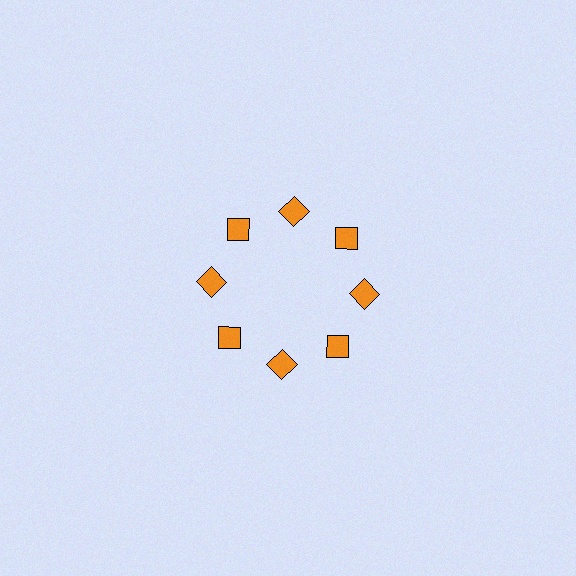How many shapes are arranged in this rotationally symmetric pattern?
There are 8 shapes, arranged in 8 groups of 1.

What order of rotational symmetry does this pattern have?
This pattern has 8-fold rotational symmetry.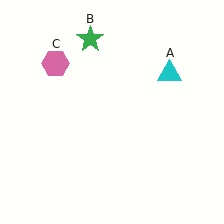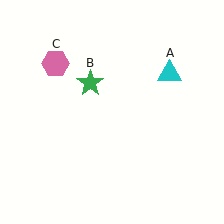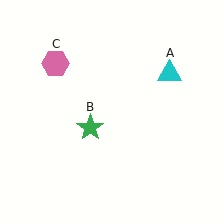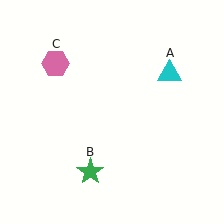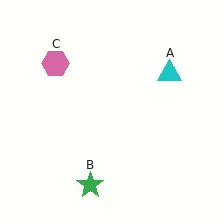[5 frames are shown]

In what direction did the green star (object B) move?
The green star (object B) moved down.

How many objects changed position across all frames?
1 object changed position: green star (object B).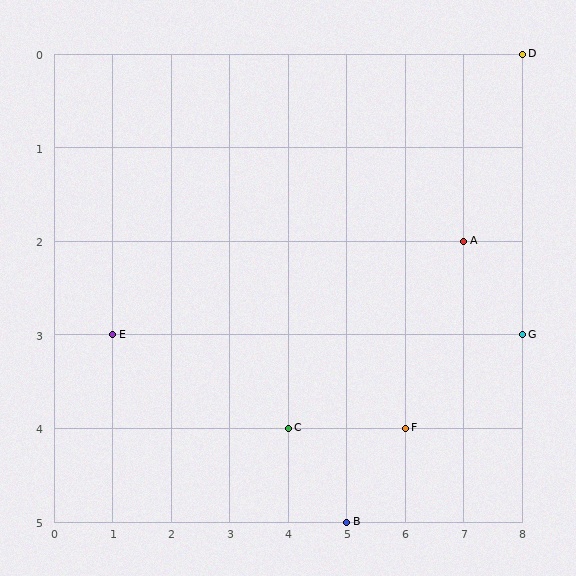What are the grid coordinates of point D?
Point D is at grid coordinates (8, 0).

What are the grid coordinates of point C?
Point C is at grid coordinates (4, 4).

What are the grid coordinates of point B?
Point B is at grid coordinates (5, 5).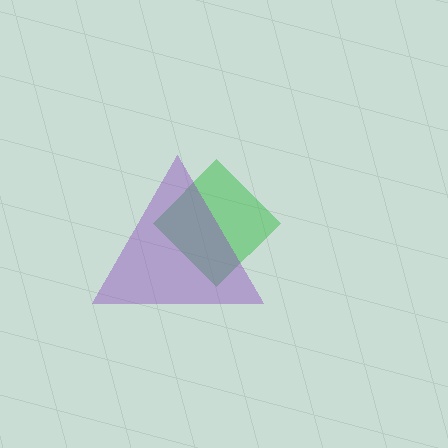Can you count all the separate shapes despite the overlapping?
Yes, there are 2 separate shapes.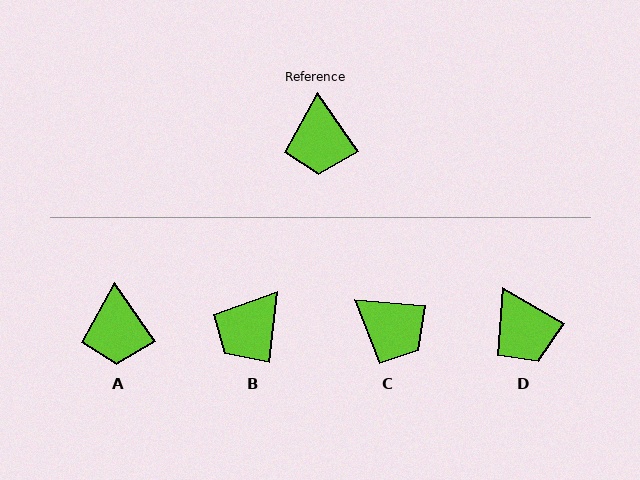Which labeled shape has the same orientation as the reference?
A.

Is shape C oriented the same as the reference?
No, it is off by about 50 degrees.